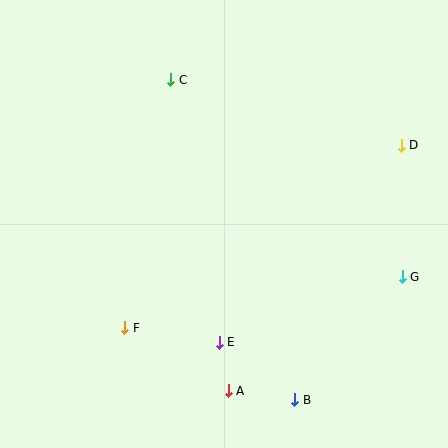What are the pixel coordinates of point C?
Point C is at (171, 80).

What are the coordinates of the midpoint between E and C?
The midpoint between E and C is at (195, 211).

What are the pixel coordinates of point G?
Point G is at (402, 277).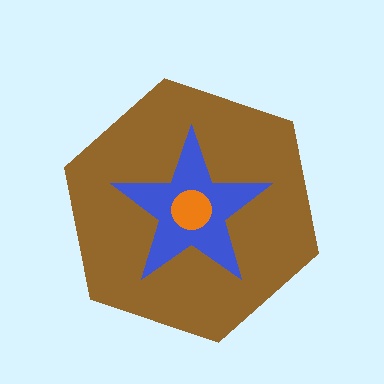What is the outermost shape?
The brown hexagon.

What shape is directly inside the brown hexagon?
The blue star.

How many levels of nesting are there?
3.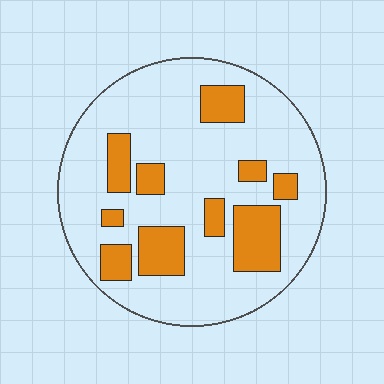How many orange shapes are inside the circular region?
10.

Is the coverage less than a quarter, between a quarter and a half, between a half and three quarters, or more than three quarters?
Less than a quarter.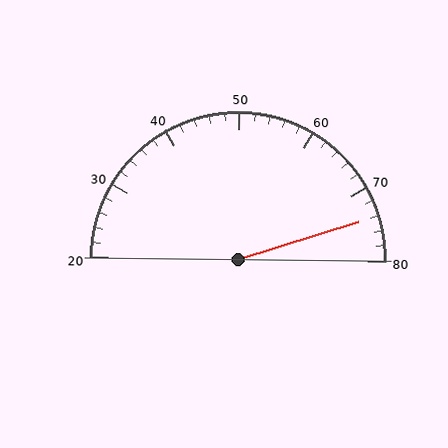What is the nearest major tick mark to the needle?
The nearest major tick mark is 70.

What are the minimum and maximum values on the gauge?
The gauge ranges from 20 to 80.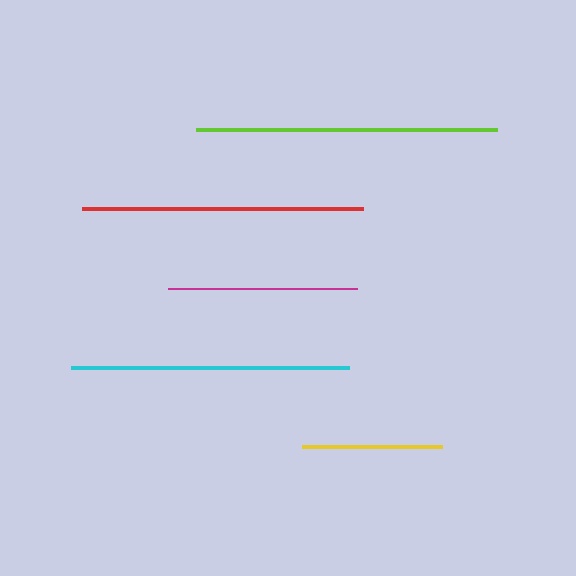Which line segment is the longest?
The lime line is the longest at approximately 301 pixels.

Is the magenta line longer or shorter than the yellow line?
The magenta line is longer than the yellow line.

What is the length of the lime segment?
The lime segment is approximately 301 pixels long.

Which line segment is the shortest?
The yellow line is the shortest at approximately 139 pixels.